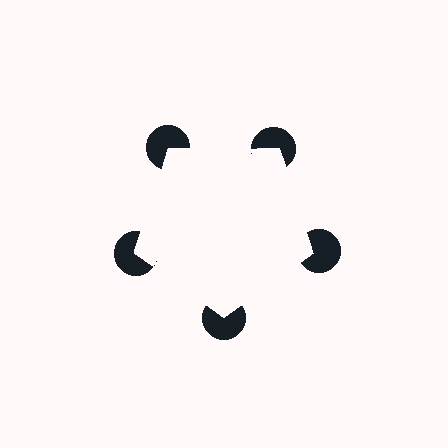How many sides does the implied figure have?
5 sides.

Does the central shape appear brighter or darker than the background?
It typically appears slightly brighter than the background, even though no actual brightness change is drawn.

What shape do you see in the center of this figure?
An illusory pentagon — its edges are inferred from the aligned wedge cuts in the pac-man discs, not physically drawn.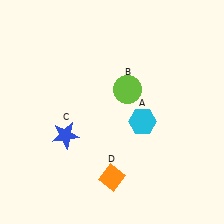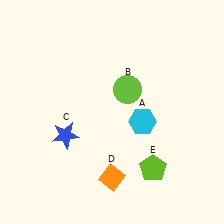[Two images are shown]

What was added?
A lime pentagon (E) was added in Image 2.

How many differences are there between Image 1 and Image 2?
There is 1 difference between the two images.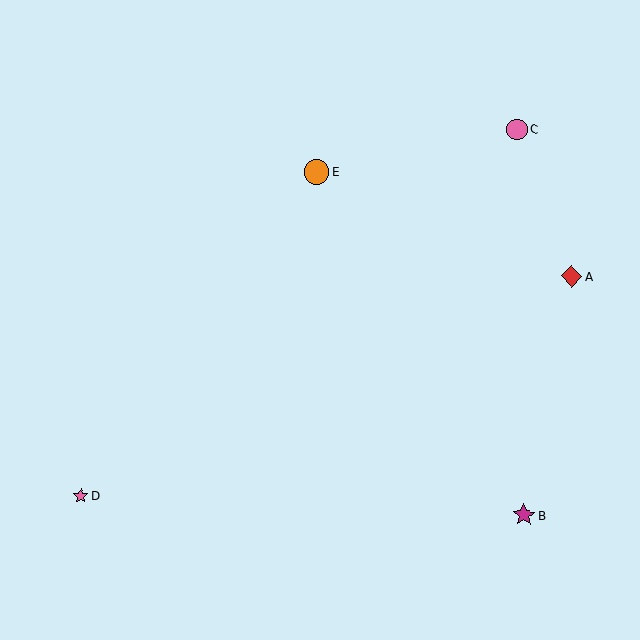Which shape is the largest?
The orange circle (labeled E) is the largest.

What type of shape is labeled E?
Shape E is an orange circle.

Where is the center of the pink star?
The center of the pink star is at (81, 496).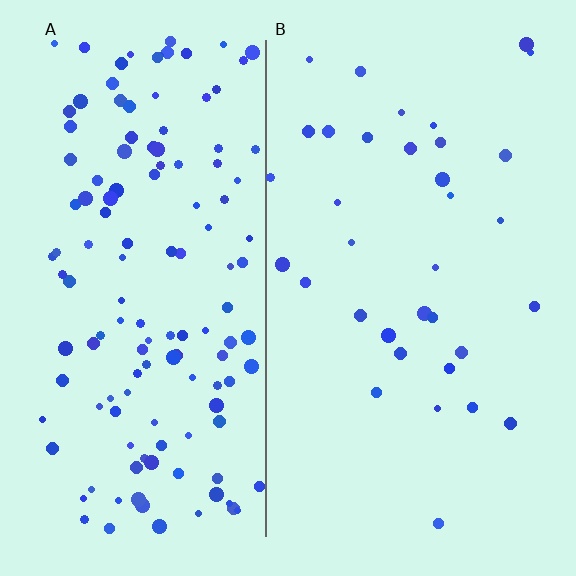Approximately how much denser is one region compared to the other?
Approximately 3.9× — region A over region B.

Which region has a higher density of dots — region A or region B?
A (the left).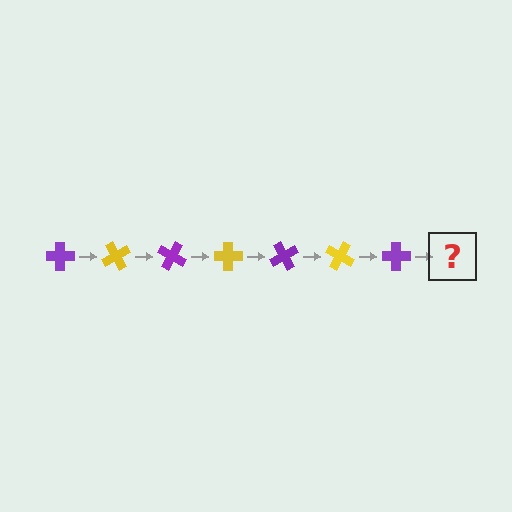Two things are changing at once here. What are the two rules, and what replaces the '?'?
The two rules are that it rotates 60 degrees each step and the color cycles through purple and yellow. The '?' should be a yellow cross, rotated 420 degrees from the start.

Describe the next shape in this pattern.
It should be a yellow cross, rotated 420 degrees from the start.